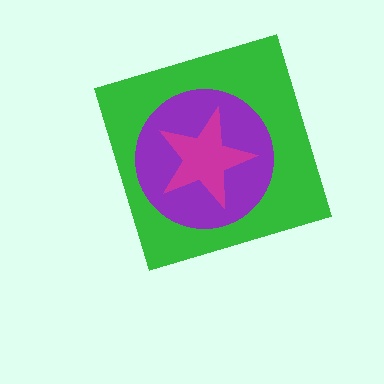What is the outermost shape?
The green diamond.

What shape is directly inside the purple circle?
The magenta star.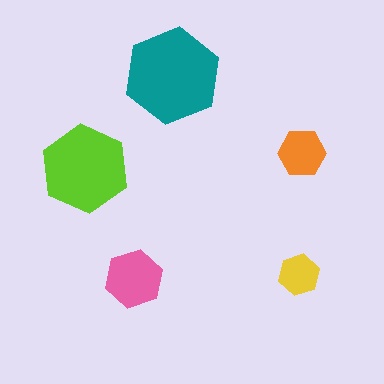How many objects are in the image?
There are 5 objects in the image.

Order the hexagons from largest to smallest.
the teal one, the lime one, the pink one, the orange one, the yellow one.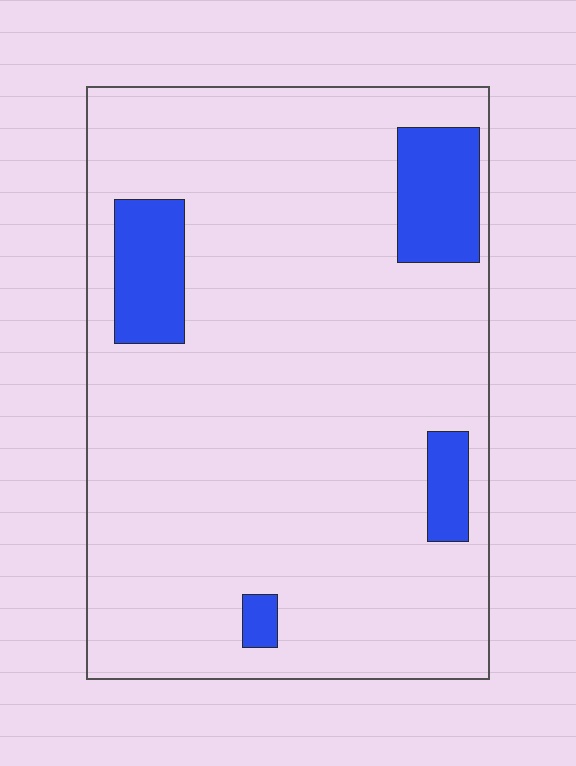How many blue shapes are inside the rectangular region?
4.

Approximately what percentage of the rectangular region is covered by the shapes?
Approximately 10%.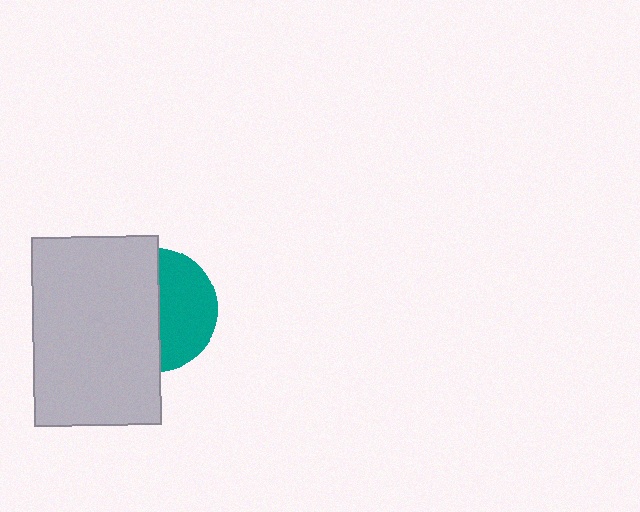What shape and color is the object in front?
The object in front is a light gray rectangle.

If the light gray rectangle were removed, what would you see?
You would see the complete teal circle.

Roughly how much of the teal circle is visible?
About half of it is visible (roughly 45%).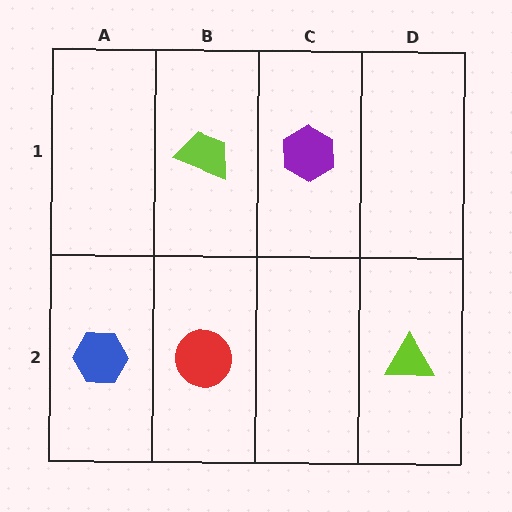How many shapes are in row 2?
3 shapes.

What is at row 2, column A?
A blue hexagon.